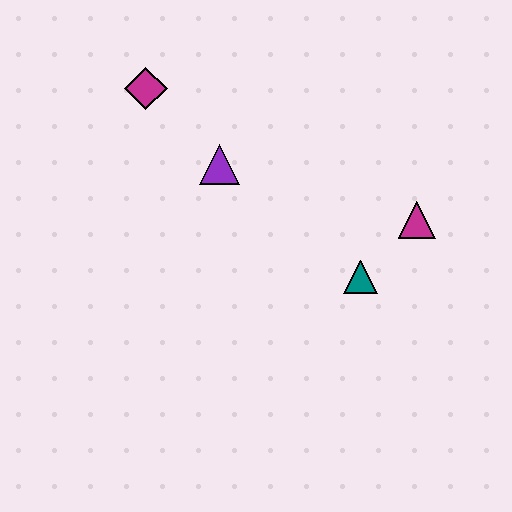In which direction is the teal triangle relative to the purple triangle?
The teal triangle is to the right of the purple triangle.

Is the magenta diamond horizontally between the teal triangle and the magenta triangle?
No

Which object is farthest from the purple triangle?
The magenta triangle is farthest from the purple triangle.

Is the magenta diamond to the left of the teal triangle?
Yes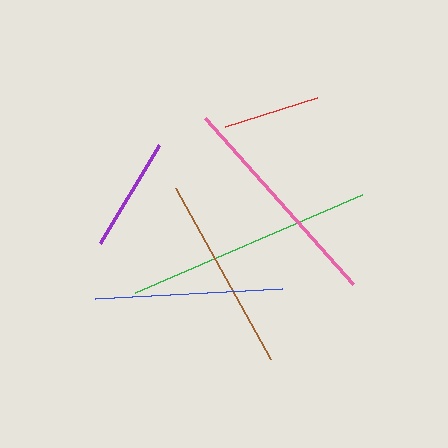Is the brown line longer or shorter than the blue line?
The brown line is longer than the blue line.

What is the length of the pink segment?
The pink segment is approximately 222 pixels long.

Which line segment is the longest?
The green line is the longest at approximately 247 pixels.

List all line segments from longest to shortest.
From longest to shortest: green, pink, brown, blue, purple, red.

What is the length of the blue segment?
The blue segment is approximately 188 pixels long.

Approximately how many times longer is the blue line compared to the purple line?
The blue line is approximately 1.6 times the length of the purple line.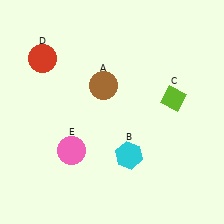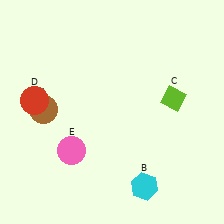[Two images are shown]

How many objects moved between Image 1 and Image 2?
3 objects moved between the two images.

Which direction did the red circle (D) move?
The red circle (D) moved down.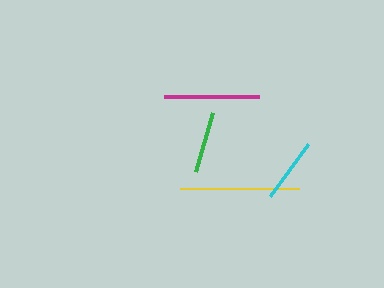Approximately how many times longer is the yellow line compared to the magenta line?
The yellow line is approximately 1.3 times the length of the magenta line.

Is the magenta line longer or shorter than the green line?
The magenta line is longer than the green line.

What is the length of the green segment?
The green segment is approximately 61 pixels long.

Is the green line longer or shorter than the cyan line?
The cyan line is longer than the green line.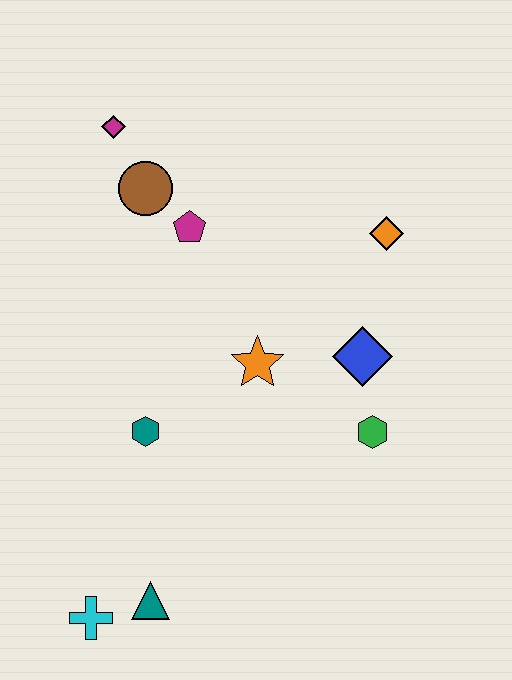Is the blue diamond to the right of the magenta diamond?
Yes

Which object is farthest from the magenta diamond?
The cyan cross is farthest from the magenta diamond.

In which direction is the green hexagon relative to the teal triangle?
The green hexagon is to the right of the teal triangle.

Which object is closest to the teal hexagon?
The orange star is closest to the teal hexagon.